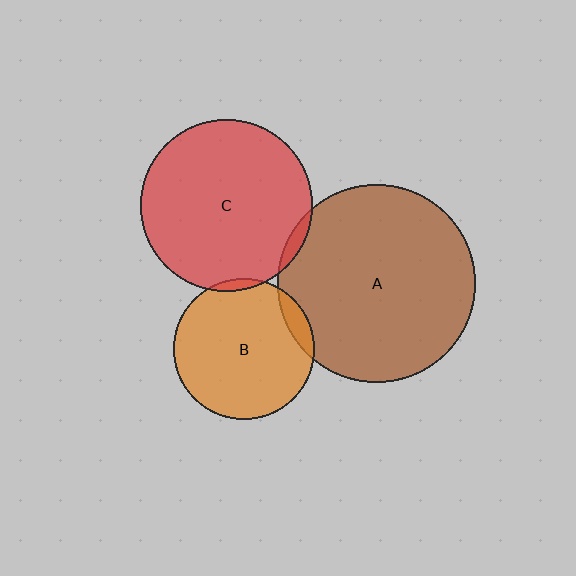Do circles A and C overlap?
Yes.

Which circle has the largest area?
Circle A (brown).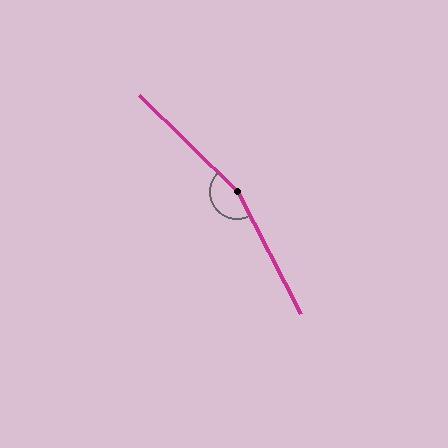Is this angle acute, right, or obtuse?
It is obtuse.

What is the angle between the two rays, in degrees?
Approximately 162 degrees.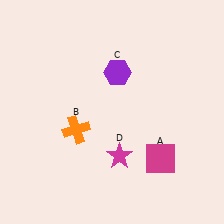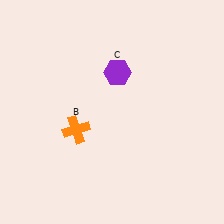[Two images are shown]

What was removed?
The magenta square (A), the magenta star (D) were removed in Image 2.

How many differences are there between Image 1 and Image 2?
There are 2 differences between the two images.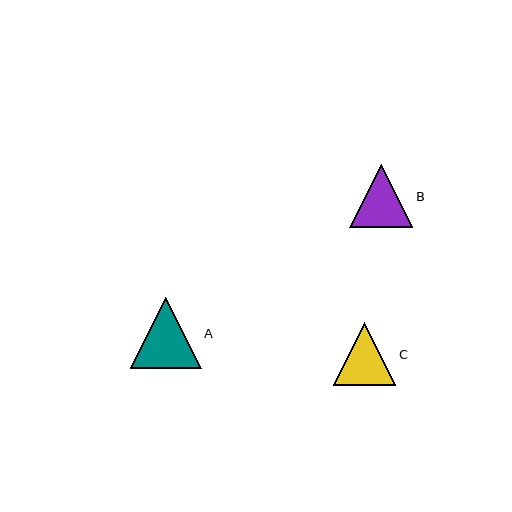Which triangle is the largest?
Triangle A is the largest with a size of approximately 71 pixels.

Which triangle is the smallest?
Triangle C is the smallest with a size of approximately 62 pixels.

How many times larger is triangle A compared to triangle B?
Triangle A is approximately 1.1 times the size of triangle B.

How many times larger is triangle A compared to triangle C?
Triangle A is approximately 1.1 times the size of triangle C.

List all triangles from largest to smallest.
From largest to smallest: A, B, C.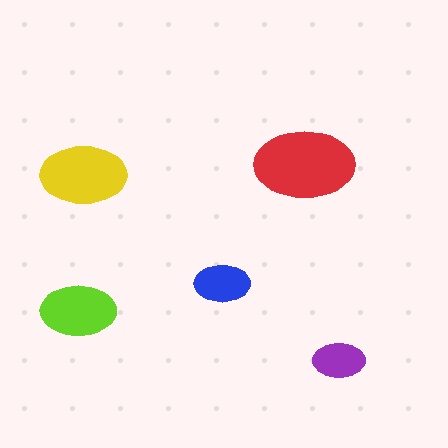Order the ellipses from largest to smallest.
the red one, the yellow one, the lime one, the blue one, the purple one.